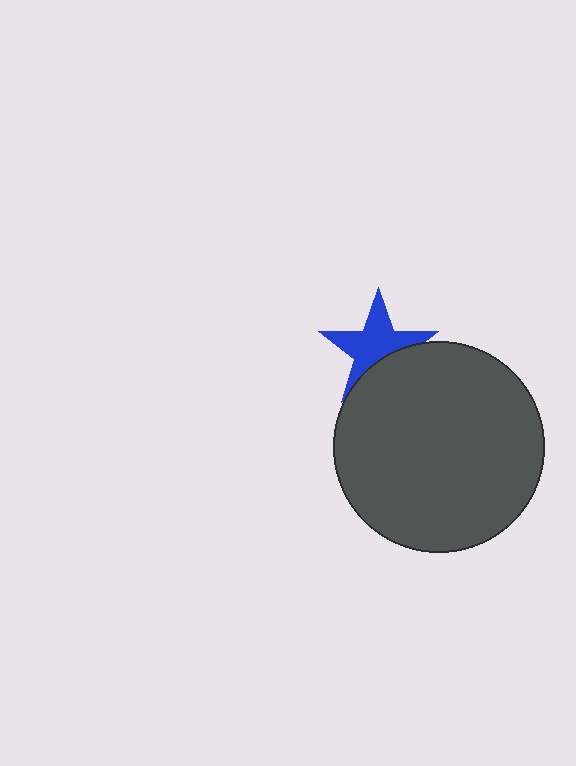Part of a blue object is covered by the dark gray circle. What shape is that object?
It is a star.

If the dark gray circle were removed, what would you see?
You would see the complete blue star.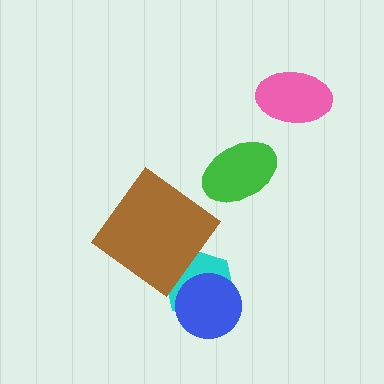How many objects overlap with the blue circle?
1 object overlaps with the blue circle.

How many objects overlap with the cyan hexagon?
2 objects overlap with the cyan hexagon.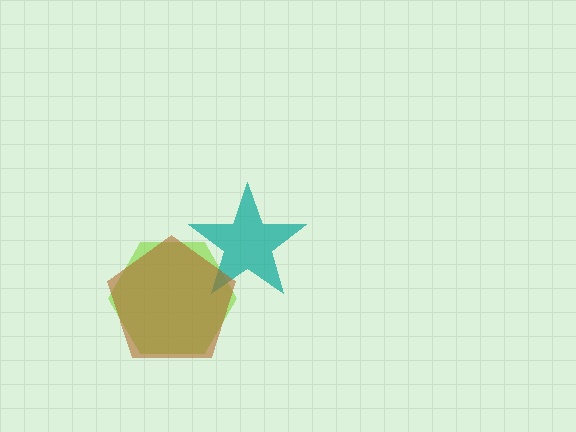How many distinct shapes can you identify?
There are 3 distinct shapes: a lime hexagon, a teal star, a brown pentagon.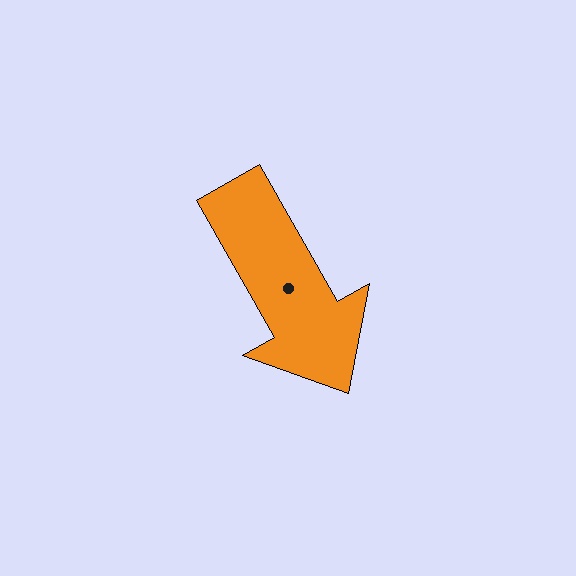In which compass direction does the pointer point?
Southeast.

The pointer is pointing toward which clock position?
Roughly 5 o'clock.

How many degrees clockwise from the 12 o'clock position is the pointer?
Approximately 150 degrees.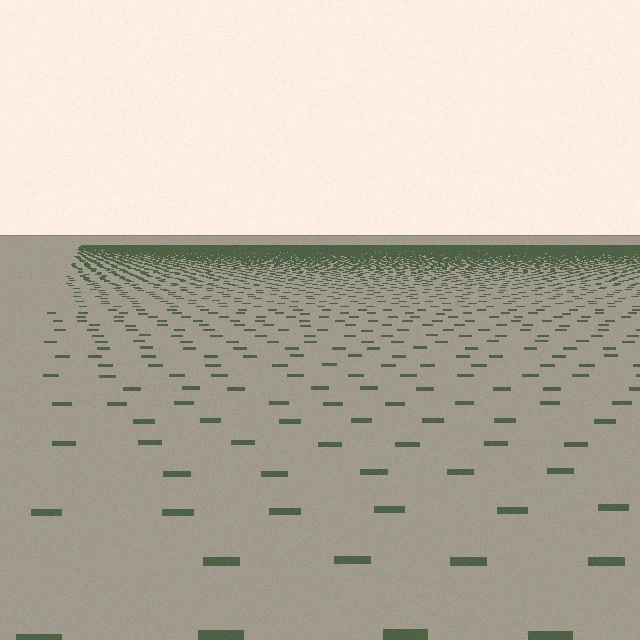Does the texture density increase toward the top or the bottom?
Density increases toward the top.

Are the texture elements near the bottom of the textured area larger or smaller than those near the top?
Larger. Near the bottom, elements are closer to the viewer and appear at a bigger on-screen size.